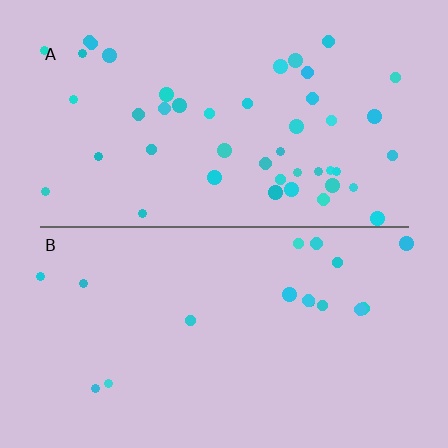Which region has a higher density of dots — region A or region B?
A (the top).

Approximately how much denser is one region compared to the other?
Approximately 2.7× — region A over region B.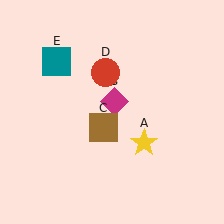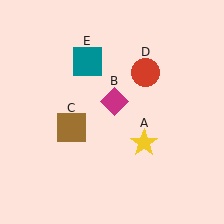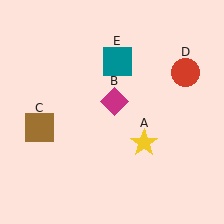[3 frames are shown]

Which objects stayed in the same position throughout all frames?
Yellow star (object A) and magenta diamond (object B) remained stationary.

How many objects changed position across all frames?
3 objects changed position: brown square (object C), red circle (object D), teal square (object E).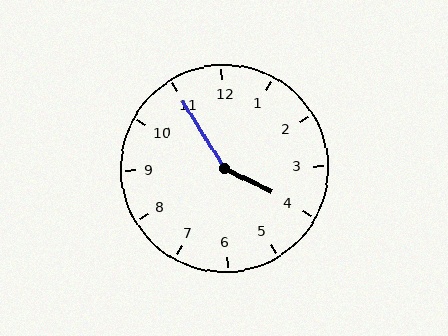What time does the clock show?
3:55.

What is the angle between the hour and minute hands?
Approximately 148 degrees.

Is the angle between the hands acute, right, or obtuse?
It is obtuse.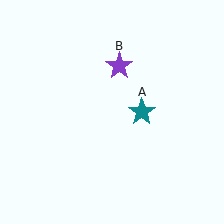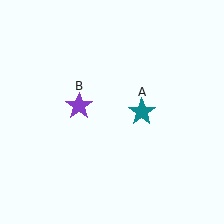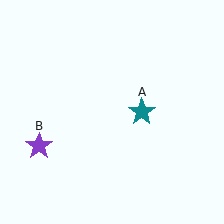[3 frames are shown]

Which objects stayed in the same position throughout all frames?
Teal star (object A) remained stationary.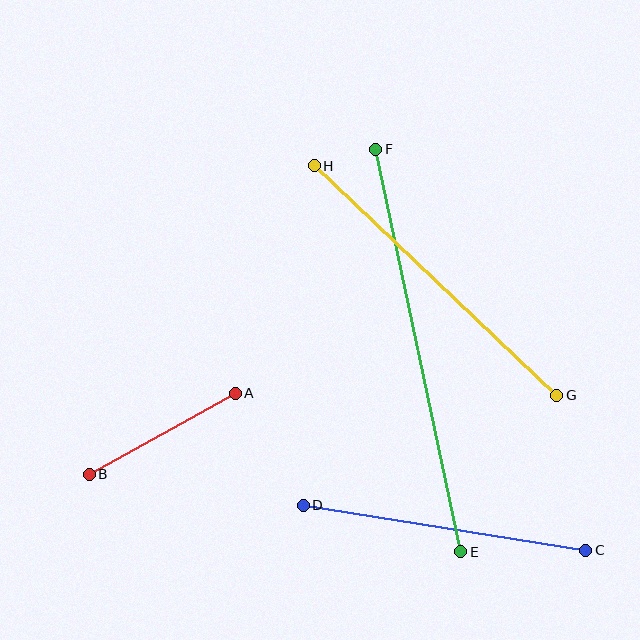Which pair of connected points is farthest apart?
Points E and F are farthest apart.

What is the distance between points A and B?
The distance is approximately 167 pixels.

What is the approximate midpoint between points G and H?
The midpoint is at approximately (435, 281) pixels.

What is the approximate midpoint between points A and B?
The midpoint is at approximately (162, 434) pixels.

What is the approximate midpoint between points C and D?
The midpoint is at approximately (444, 528) pixels.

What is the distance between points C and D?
The distance is approximately 286 pixels.